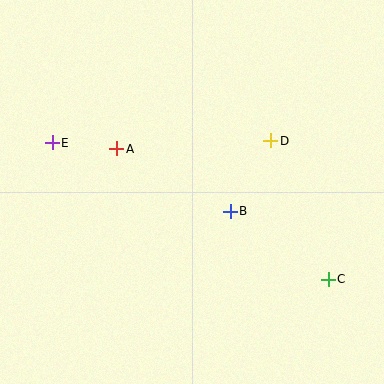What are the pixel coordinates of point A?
Point A is at (117, 149).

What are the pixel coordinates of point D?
Point D is at (271, 141).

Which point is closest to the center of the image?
Point B at (230, 211) is closest to the center.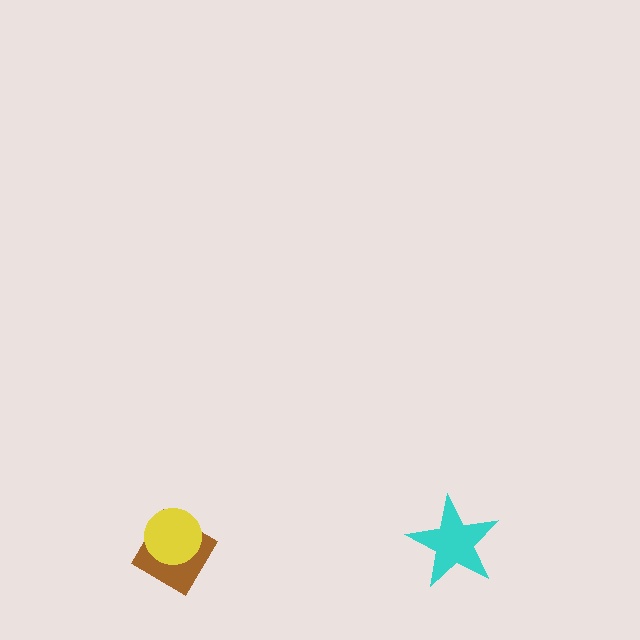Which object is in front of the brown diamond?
The yellow circle is in front of the brown diamond.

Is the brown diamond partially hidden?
Yes, it is partially covered by another shape.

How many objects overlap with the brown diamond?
1 object overlaps with the brown diamond.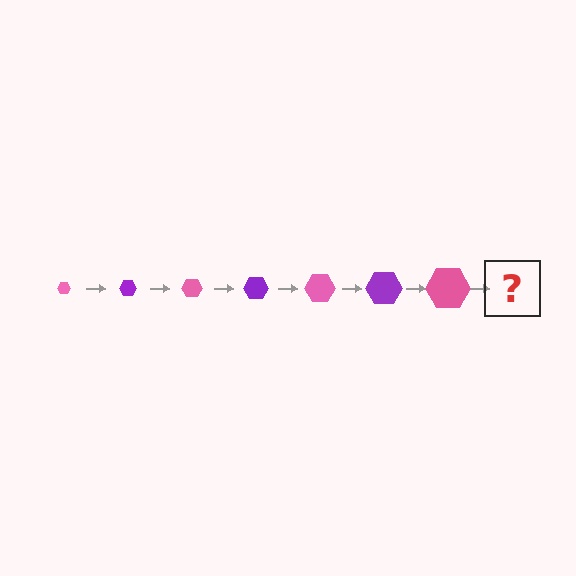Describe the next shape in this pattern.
It should be a purple hexagon, larger than the previous one.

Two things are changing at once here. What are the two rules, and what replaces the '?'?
The two rules are that the hexagon grows larger each step and the color cycles through pink and purple. The '?' should be a purple hexagon, larger than the previous one.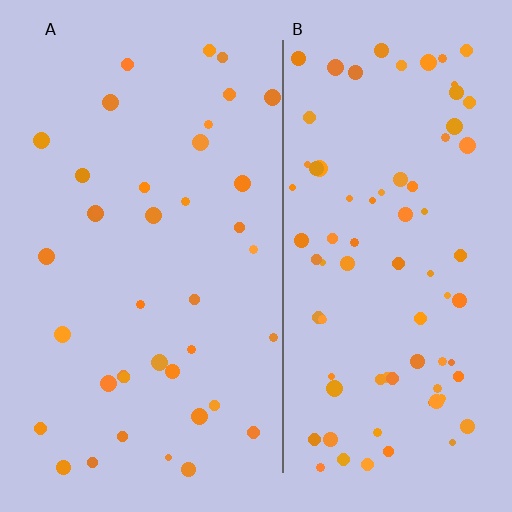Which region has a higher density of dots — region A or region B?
B (the right).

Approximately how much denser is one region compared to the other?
Approximately 2.1× — region B over region A.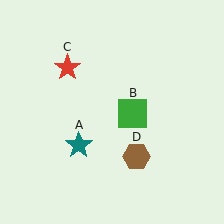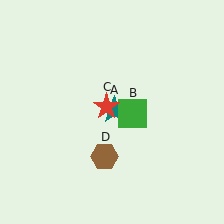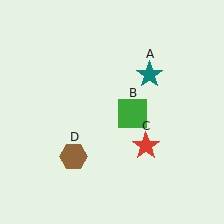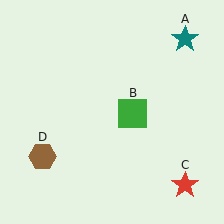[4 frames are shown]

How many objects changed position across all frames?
3 objects changed position: teal star (object A), red star (object C), brown hexagon (object D).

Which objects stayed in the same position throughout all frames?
Green square (object B) remained stationary.